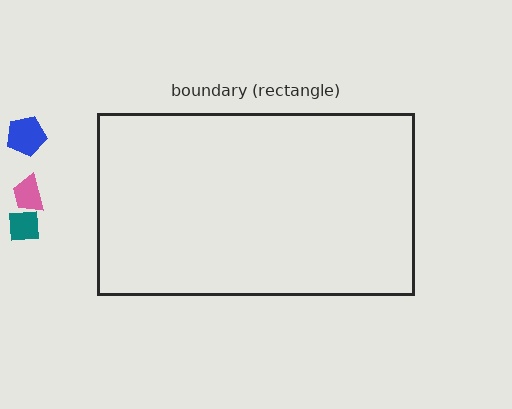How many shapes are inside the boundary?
0 inside, 3 outside.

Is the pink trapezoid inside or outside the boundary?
Outside.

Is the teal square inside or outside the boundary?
Outside.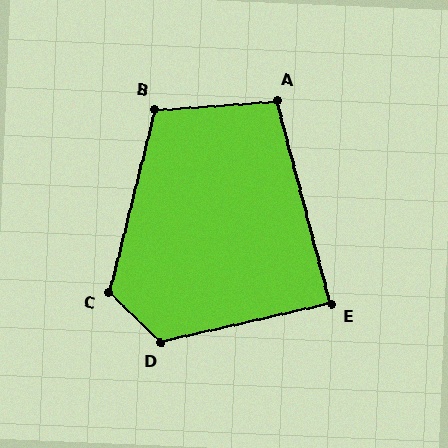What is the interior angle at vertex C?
Approximately 120 degrees (obtuse).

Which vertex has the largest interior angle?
D, at approximately 124 degrees.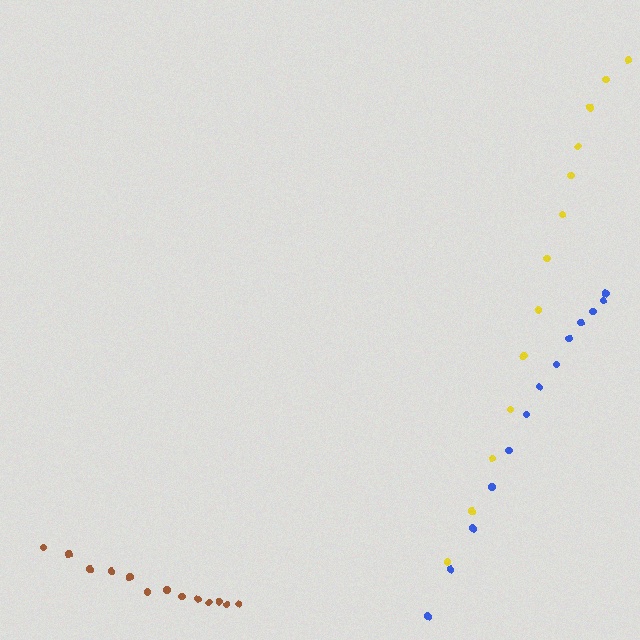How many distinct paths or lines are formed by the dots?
There are 3 distinct paths.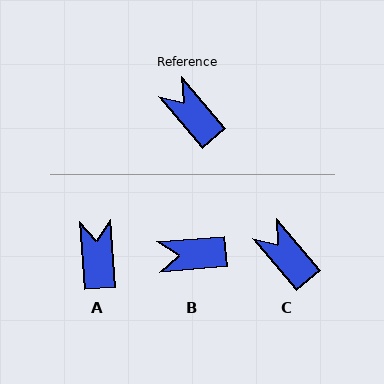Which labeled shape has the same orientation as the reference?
C.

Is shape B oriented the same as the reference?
No, it is off by about 55 degrees.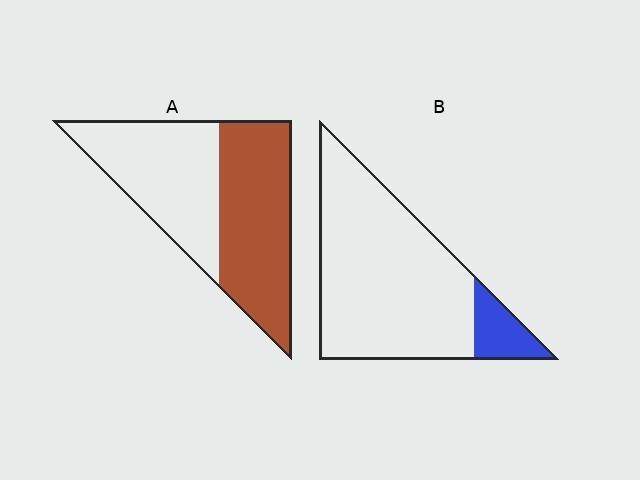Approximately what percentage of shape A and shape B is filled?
A is approximately 50% and B is approximately 15%.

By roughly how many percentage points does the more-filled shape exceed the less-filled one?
By roughly 40 percentage points (A over B).